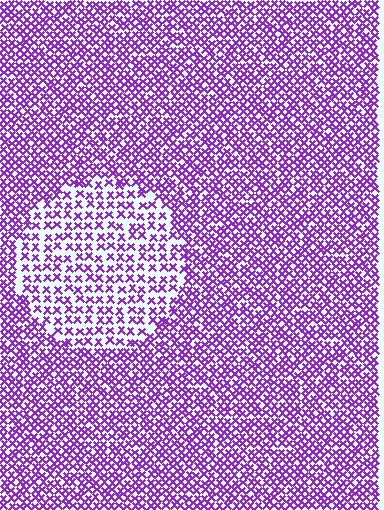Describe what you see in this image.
The image contains small purple elements arranged at two different densities. A circle-shaped region is visible where the elements are less densely packed than the surrounding area.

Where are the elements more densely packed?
The elements are more densely packed outside the circle boundary.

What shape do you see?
I see a circle.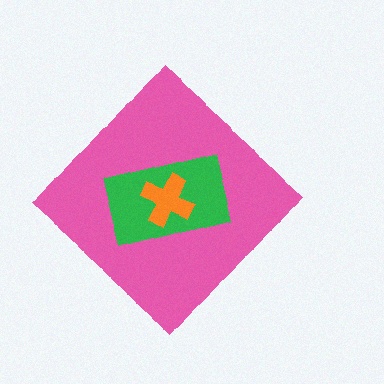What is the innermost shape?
The orange cross.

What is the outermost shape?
The pink diamond.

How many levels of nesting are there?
3.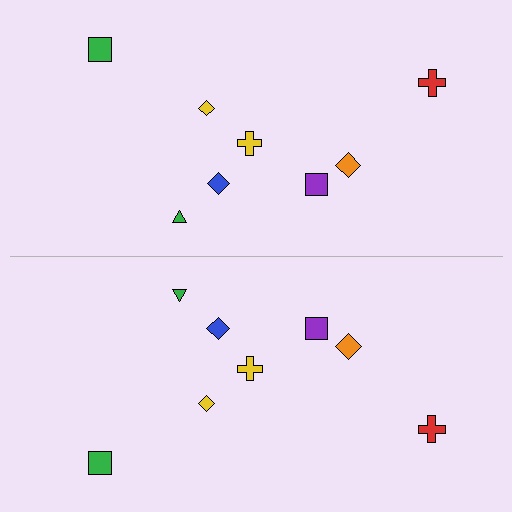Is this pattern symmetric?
Yes, this pattern has bilateral (reflection) symmetry.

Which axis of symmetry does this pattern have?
The pattern has a horizontal axis of symmetry running through the center of the image.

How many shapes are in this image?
There are 16 shapes in this image.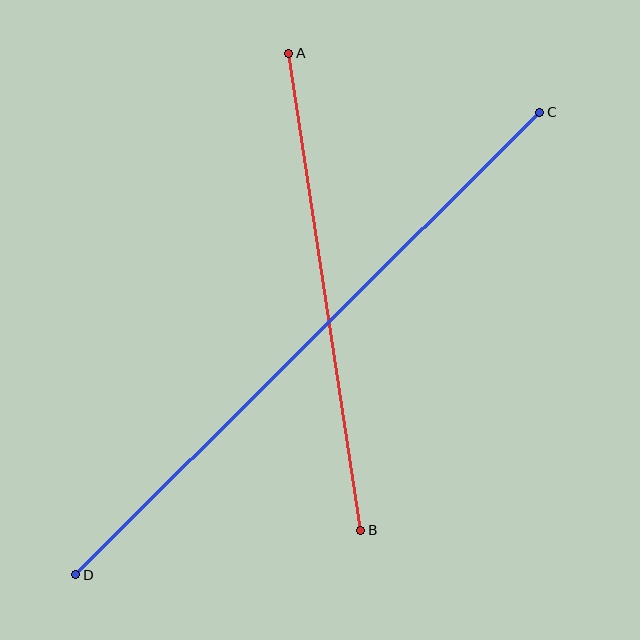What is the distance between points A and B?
The distance is approximately 482 pixels.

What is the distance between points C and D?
The distance is approximately 655 pixels.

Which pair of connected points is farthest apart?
Points C and D are farthest apart.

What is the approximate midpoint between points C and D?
The midpoint is at approximately (308, 343) pixels.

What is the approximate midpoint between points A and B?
The midpoint is at approximately (325, 292) pixels.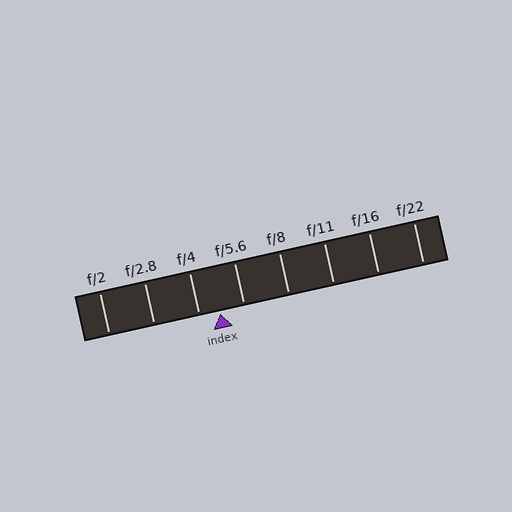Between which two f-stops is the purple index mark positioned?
The index mark is between f/4 and f/5.6.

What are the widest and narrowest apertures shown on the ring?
The widest aperture shown is f/2 and the narrowest is f/22.